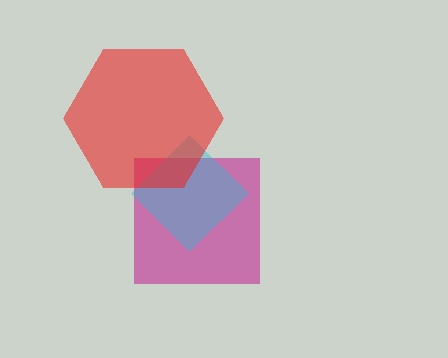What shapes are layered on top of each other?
The layered shapes are: a magenta square, a cyan diamond, a red hexagon.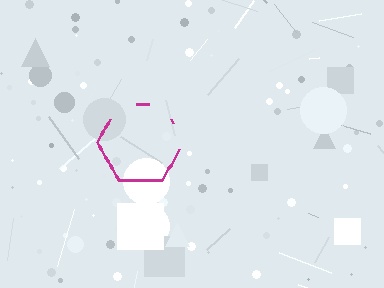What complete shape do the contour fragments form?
The contour fragments form a hexagon.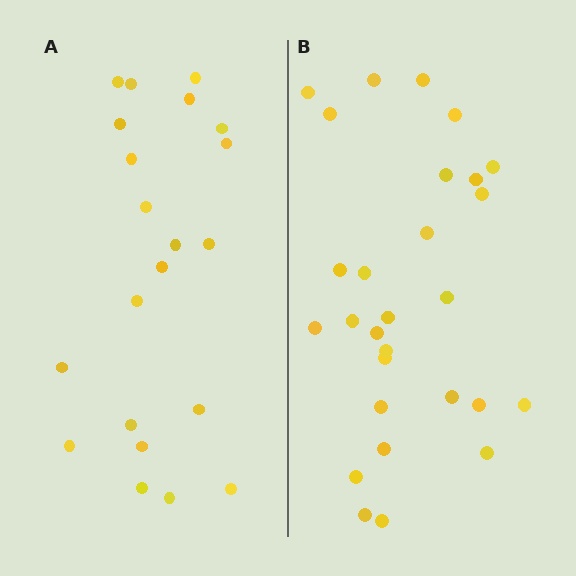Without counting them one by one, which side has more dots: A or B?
Region B (the right region) has more dots.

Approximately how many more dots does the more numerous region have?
Region B has roughly 8 or so more dots than region A.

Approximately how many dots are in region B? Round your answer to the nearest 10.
About 30 dots. (The exact count is 28, which rounds to 30.)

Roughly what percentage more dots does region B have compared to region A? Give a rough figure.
About 35% more.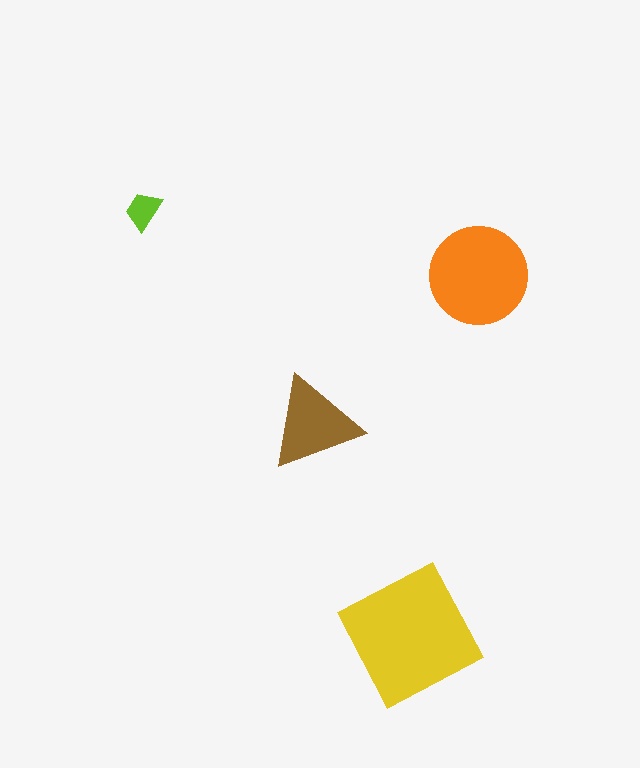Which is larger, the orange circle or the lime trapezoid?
The orange circle.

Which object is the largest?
The yellow square.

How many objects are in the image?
There are 4 objects in the image.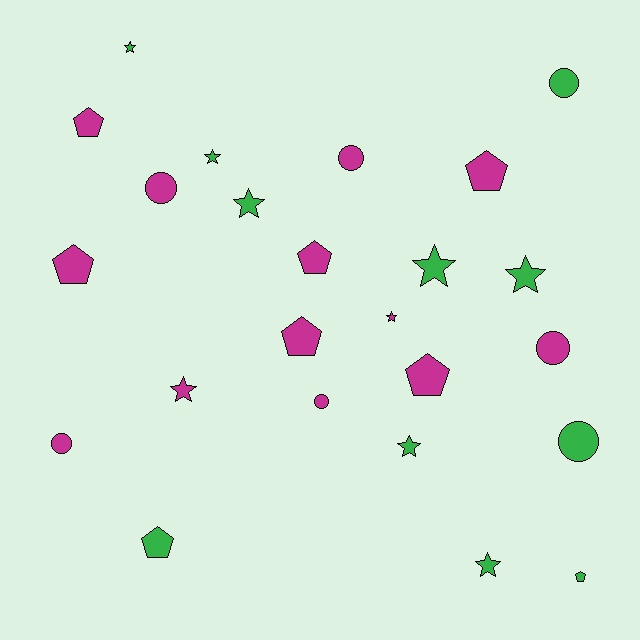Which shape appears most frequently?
Star, with 9 objects.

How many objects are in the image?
There are 24 objects.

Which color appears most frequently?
Magenta, with 13 objects.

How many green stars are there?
There are 7 green stars.